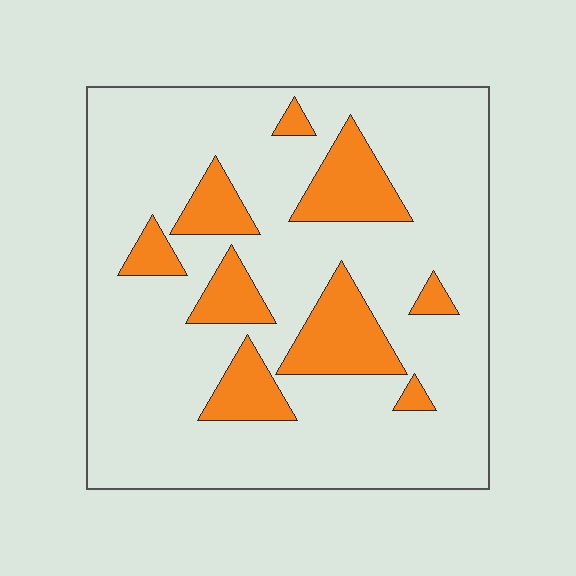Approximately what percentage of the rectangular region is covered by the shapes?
Approximately 20%.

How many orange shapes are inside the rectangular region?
9.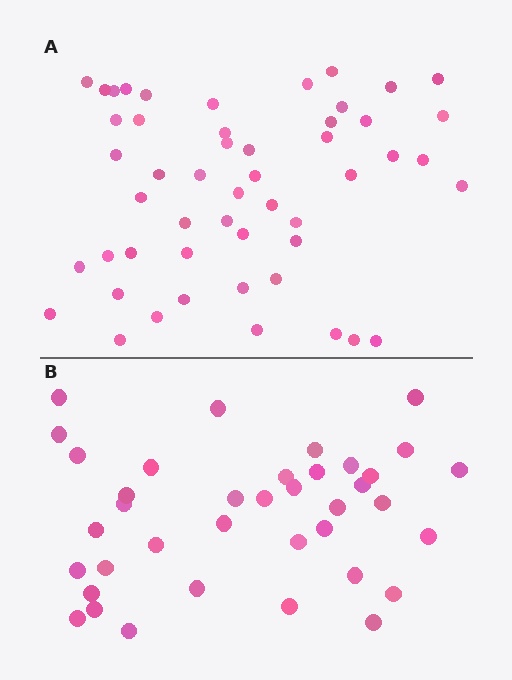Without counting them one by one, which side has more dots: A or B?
Region A (the top region) has more dots.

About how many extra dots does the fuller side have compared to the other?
Region A has approximately 15 more dots than region B.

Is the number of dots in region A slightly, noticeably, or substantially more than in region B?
Region A has noticeably more, but not dramatically so. The ratio is roughly 1.3 to 1.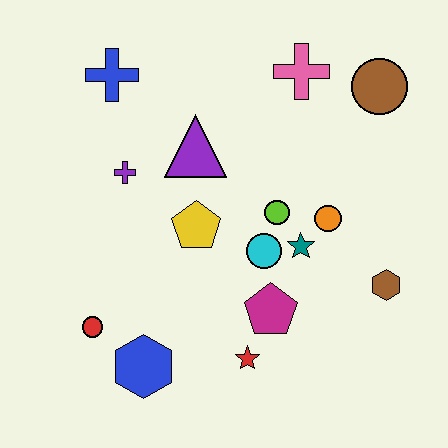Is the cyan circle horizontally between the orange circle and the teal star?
No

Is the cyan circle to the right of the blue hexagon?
Yes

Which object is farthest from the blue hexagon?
The brown circle is farthest from the blue hexagon.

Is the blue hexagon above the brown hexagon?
No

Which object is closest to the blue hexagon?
The red circle is closest to the blue hexagon.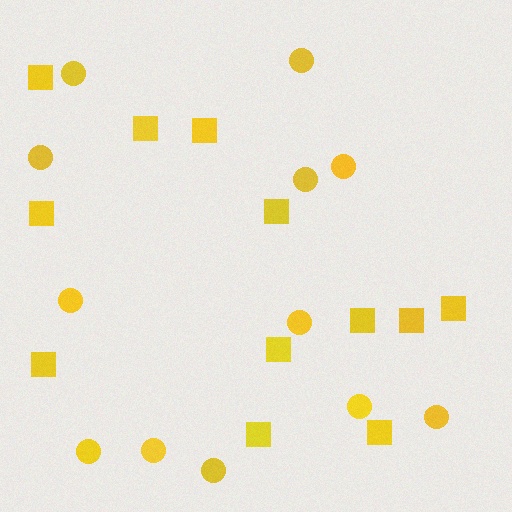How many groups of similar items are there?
There are 2 groups: one group of squares (12) and one group of circles (12).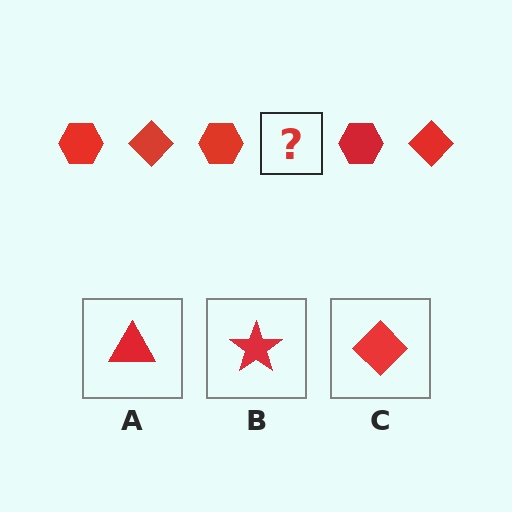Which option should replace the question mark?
Option C.